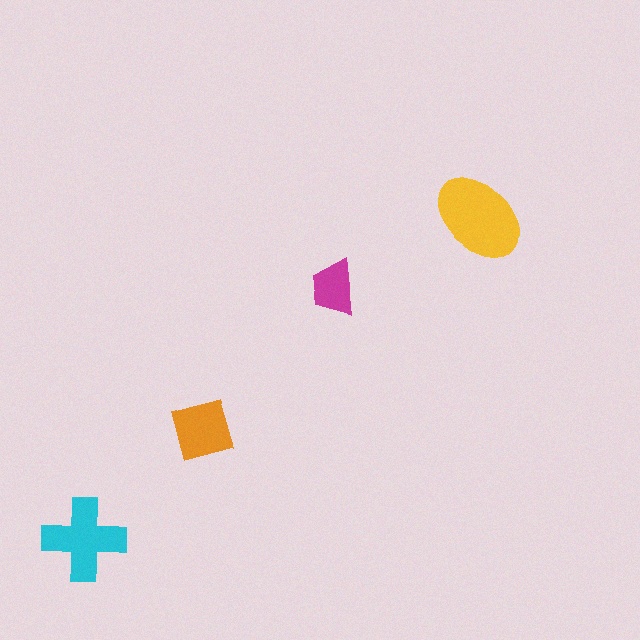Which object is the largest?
The yellow ellipse.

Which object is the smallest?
The magenta trapezoid.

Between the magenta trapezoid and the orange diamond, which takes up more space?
The orange diamond.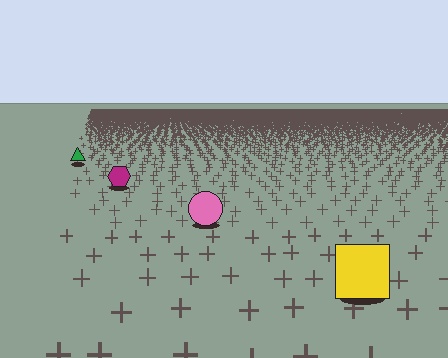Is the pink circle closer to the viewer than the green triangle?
Yes. The pink circle is closer — you can tell from the texture gradient: the ground texture is coarser near it.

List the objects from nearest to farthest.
From nearest to farthest: the yellow square, the pink circle, the magenta hexagon, the green triangle.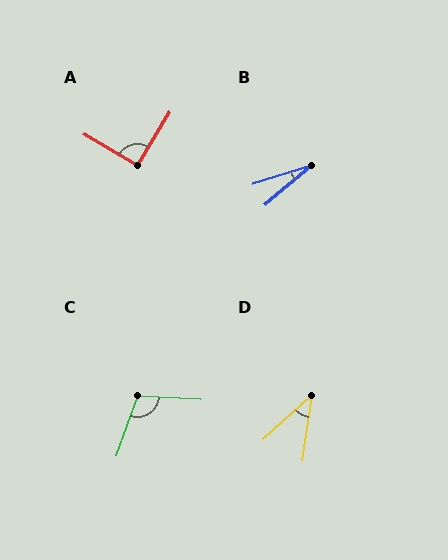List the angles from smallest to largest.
B (23°), D (39°), A (91°), C (106°).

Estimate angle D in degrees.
Approximately 39 degrees.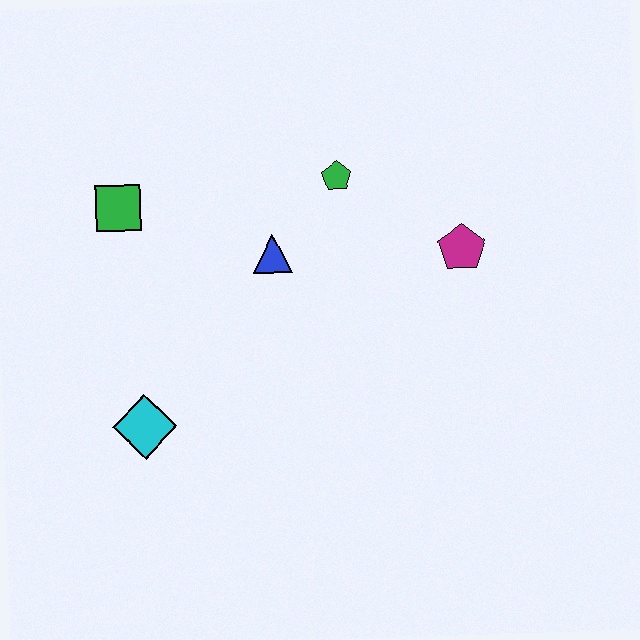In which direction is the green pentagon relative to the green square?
The green pentagon is to the right of the green square.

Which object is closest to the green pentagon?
The blue triangle is closest to the green pentagon.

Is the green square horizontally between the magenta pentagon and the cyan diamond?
No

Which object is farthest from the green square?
The magenta pentagon is farthest from the green square.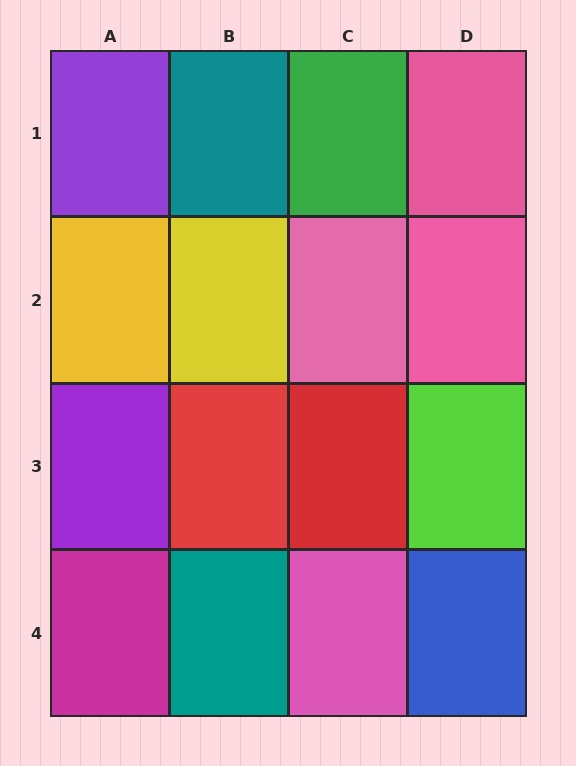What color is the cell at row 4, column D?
Blue.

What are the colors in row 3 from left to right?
Purple, red, red, lime.